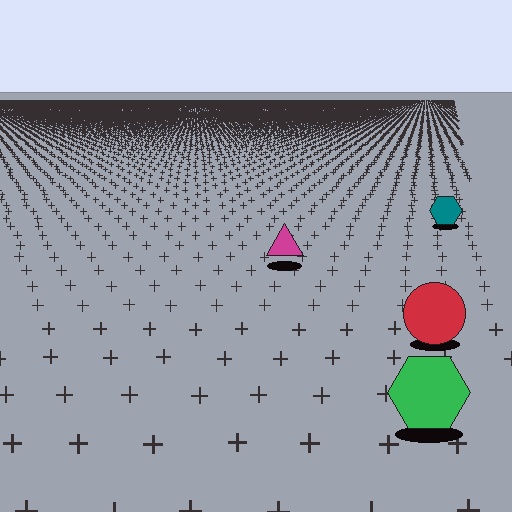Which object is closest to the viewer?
The green hexagon is closest. The texture marks near it are larger and more spread out.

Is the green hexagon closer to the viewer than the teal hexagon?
Yes. The green hexagon is closer — you can tell from the texture gradient: the ground texture is coarser near it.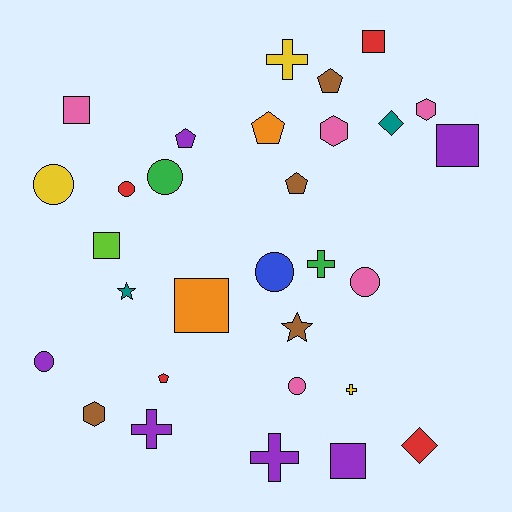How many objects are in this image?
There are 30 objects.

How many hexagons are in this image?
There are 3 hexagons.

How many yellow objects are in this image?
There are 3 yellow objects.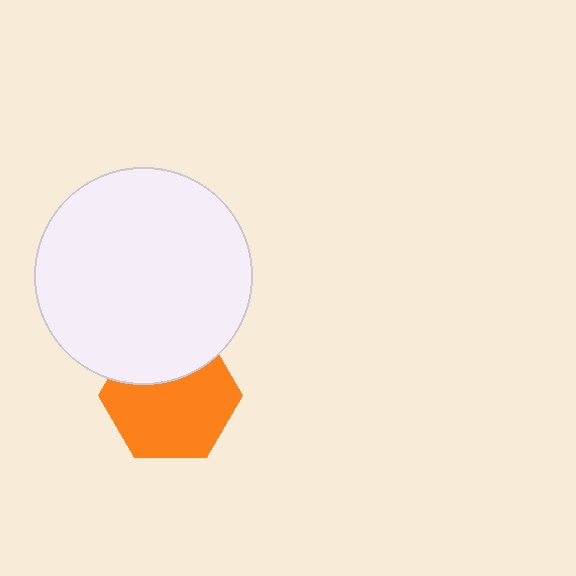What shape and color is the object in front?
The object in front is a white circle.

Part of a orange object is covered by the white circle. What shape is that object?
It is a hexagon.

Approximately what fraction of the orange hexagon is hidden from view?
Roughly 31% of the orange hexagon is hidden behind the white circle.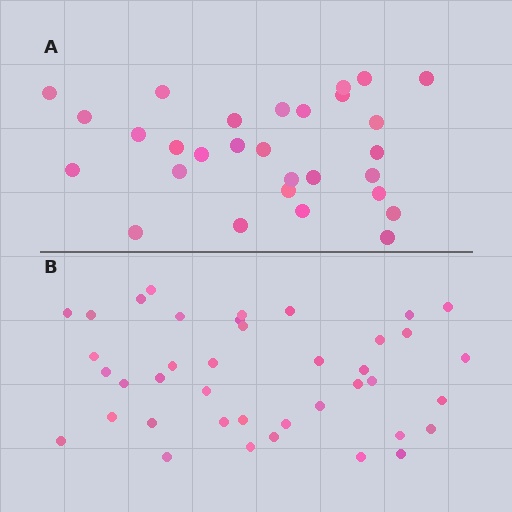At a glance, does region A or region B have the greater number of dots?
Region B (the bottom region) has more dots.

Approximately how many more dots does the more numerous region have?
Region B has roughly 12 or so more dots than region A.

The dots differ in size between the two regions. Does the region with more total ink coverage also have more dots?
No. Region A has more total ink coverage because its dots are larger, but region B actually contains more individual dots. Total area can be misleading — the number of items is what matters here.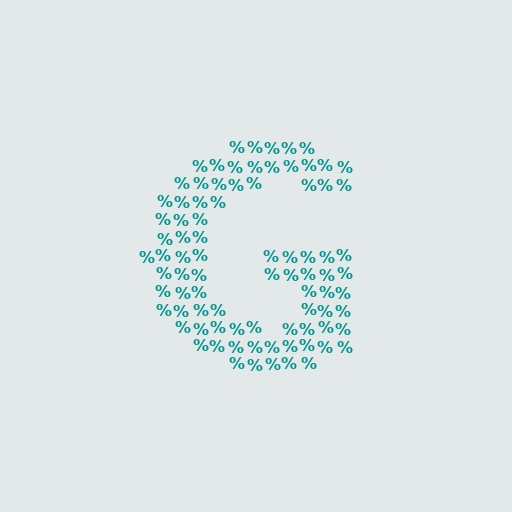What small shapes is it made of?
It is made of small percent signs.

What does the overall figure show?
The overall figure shows the letter G.